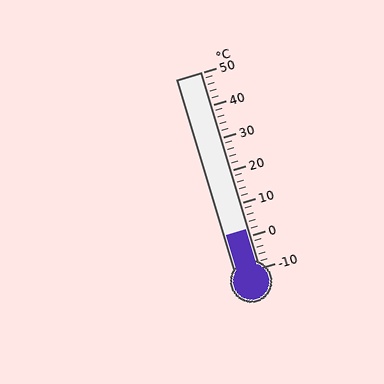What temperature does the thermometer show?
The thermometer shows approximately 2°C.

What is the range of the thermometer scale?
The thermometer scale ranges from -10°C to 50°C.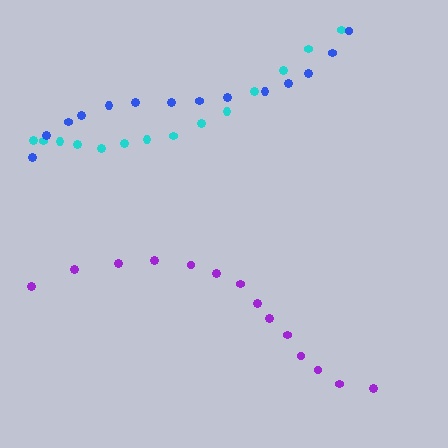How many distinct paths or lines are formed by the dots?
There are 3 distinct paths.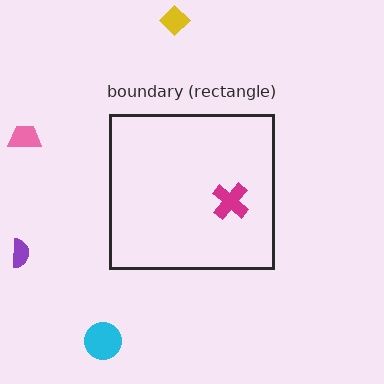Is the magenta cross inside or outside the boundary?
Inside.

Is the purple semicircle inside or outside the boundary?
Outside.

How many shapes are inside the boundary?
1 inside, 4 outside.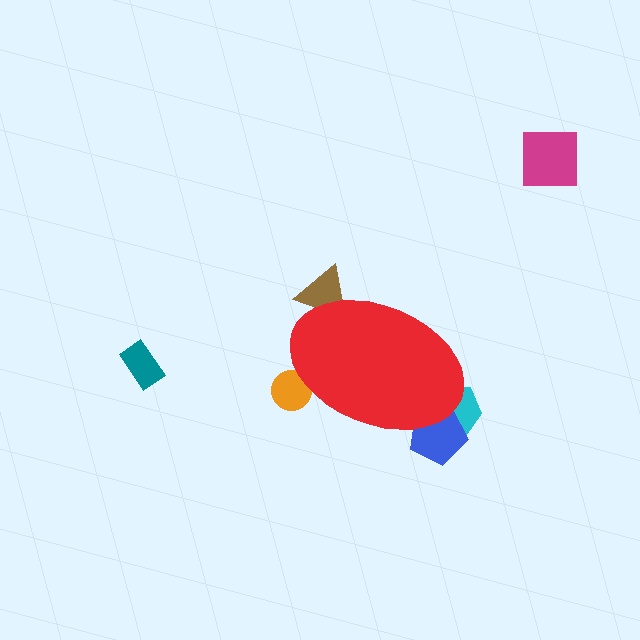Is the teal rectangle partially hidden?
No, the teal rectangle is fully visible.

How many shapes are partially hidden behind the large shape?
4 shapes are partially hidden.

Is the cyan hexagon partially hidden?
Yes, the cyan hexagon is partially hidden behind the red ellipse.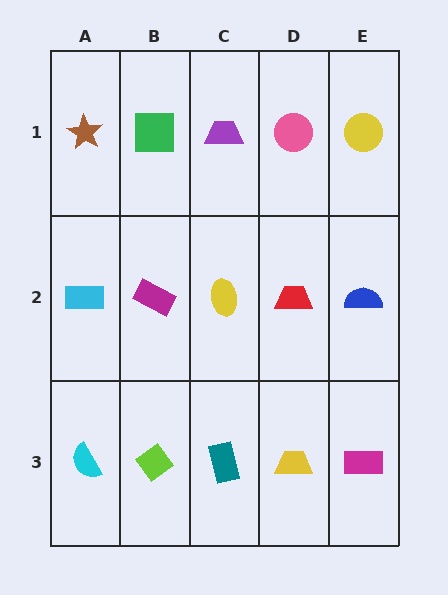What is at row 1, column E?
A yellow circle.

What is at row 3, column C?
A teal rectangle.